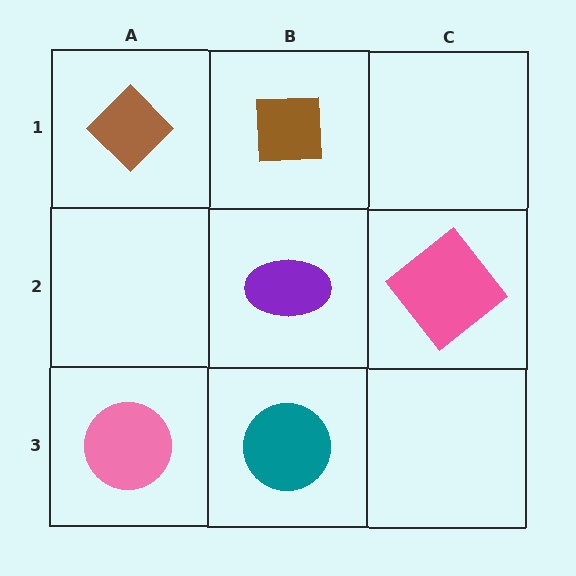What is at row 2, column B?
A purple ellipse.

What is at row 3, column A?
A pink circle.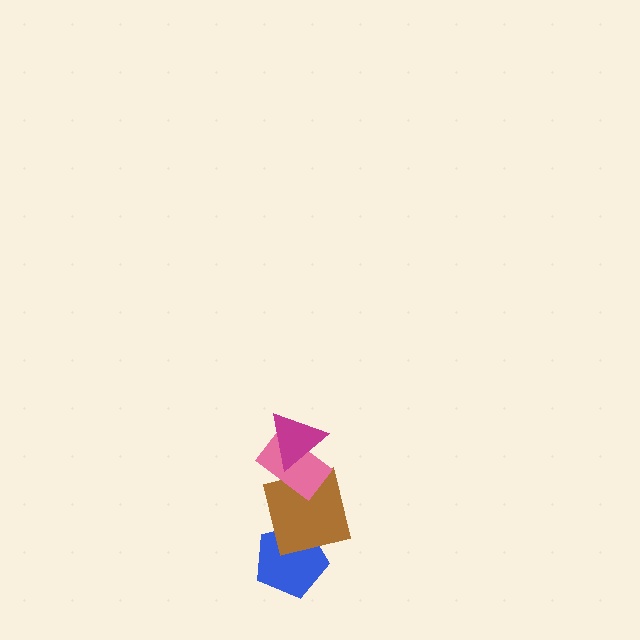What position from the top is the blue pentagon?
The blue pentagon is 4th from the top.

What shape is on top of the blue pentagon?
The brown square is on top of the blue pentagon.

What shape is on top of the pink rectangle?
The magenta triangle is on top of the pink rectangle.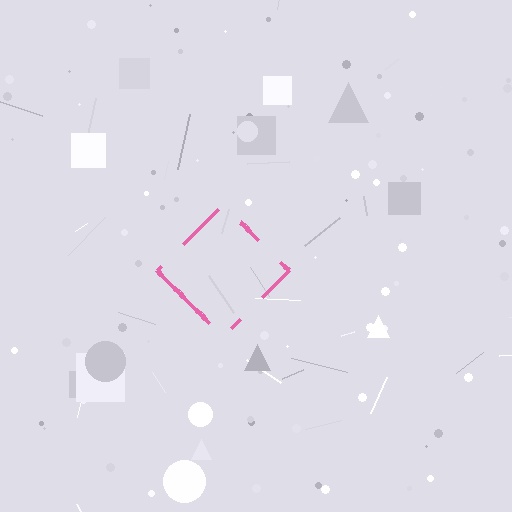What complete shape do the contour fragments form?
The contour fragments form a diamond.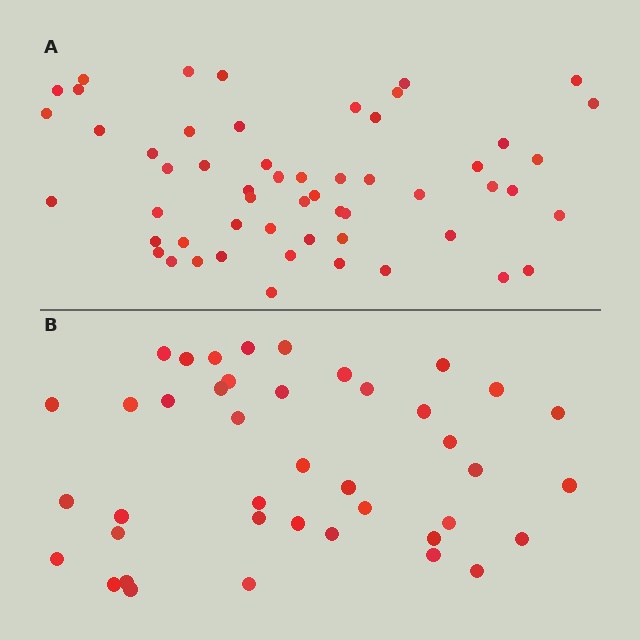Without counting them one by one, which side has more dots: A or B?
Region A (the top region) has more dots.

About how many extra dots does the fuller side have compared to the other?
Region A has approximately 15 more dots than region B.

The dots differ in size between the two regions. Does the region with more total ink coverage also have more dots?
No. Region B has more total ink coverage because its dots are larger, but region A actually contains more individual dots. Total area can be misleading — the number of items is what matters here.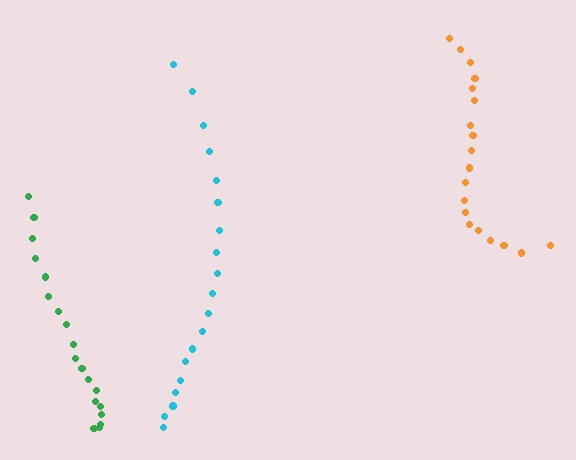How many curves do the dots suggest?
There are 3 distinct paths.